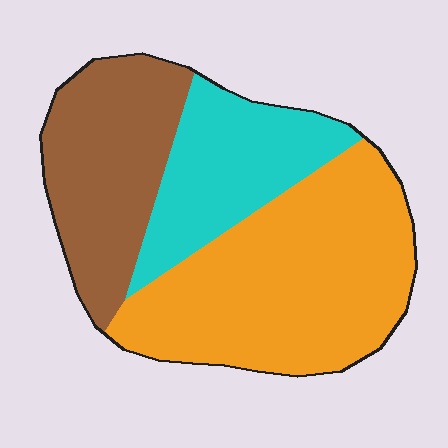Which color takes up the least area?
Cyan, at roughly 25%.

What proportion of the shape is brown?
Brown covers 28% of the shape.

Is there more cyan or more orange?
Orange.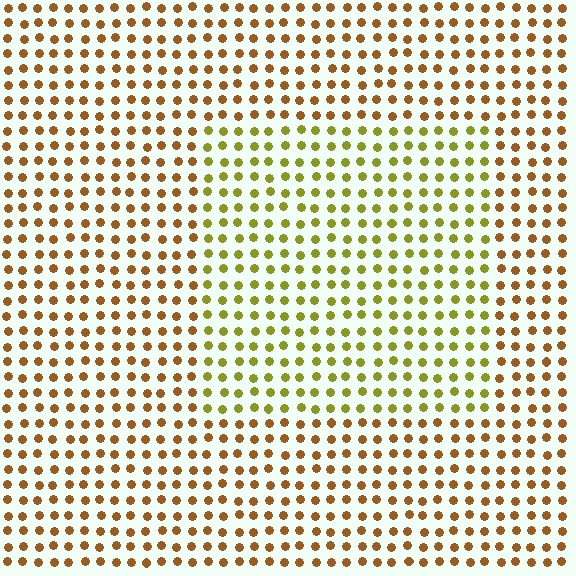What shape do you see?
I see a rectangle.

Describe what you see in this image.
The image is filled with small brown elements in a uniform arrangement. A rectangle-shaped region is visible where the elements are tinted to a slightly different hue, forming a subtle color boundary.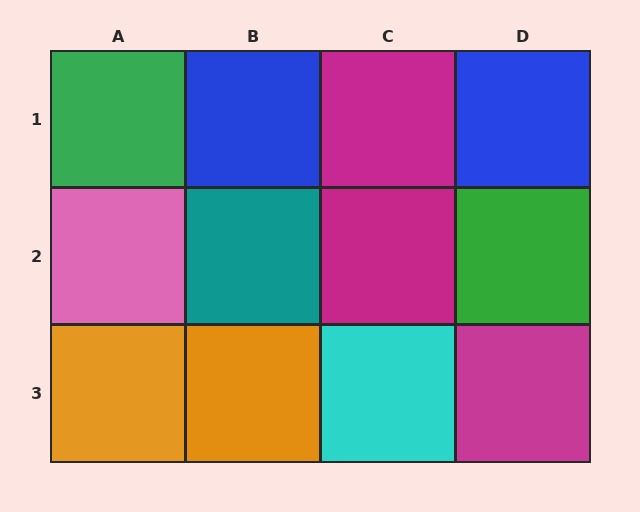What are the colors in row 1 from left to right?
Green, blue, magenta, blue.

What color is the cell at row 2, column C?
Magenta.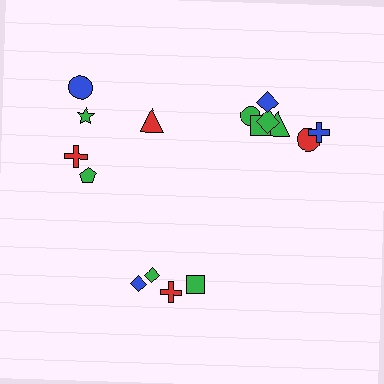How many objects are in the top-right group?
There are 7 objects.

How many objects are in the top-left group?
There are 5 objects.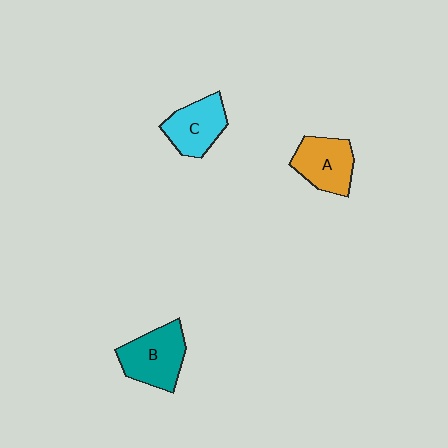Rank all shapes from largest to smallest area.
From largest to smallest: B (teal), A (orange), C (cyan).